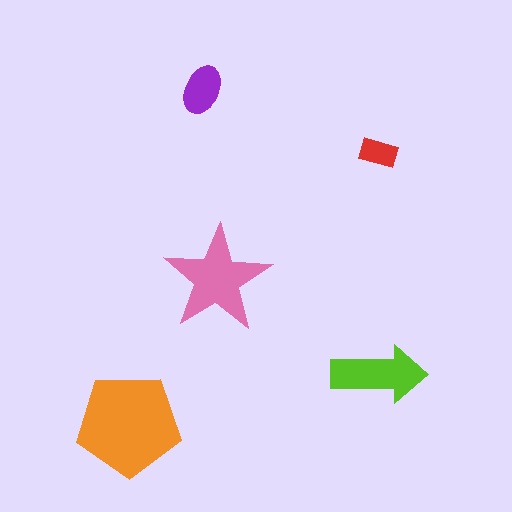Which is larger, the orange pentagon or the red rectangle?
The orange pentagon.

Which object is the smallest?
The red rectangle.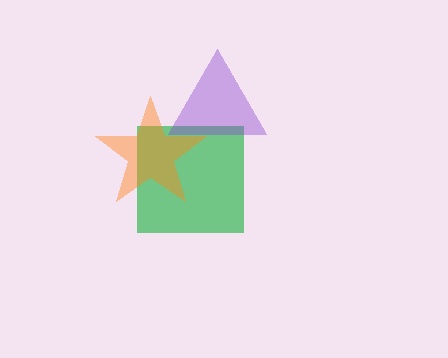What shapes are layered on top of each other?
The layered shapes are: a green square, a purple triangle, an orange star.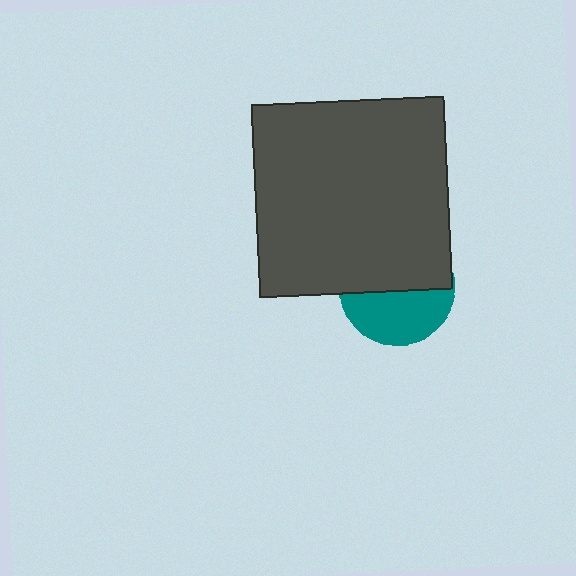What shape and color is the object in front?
The object in front is a dark gray square.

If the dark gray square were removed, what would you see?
You would see the complete teal circle.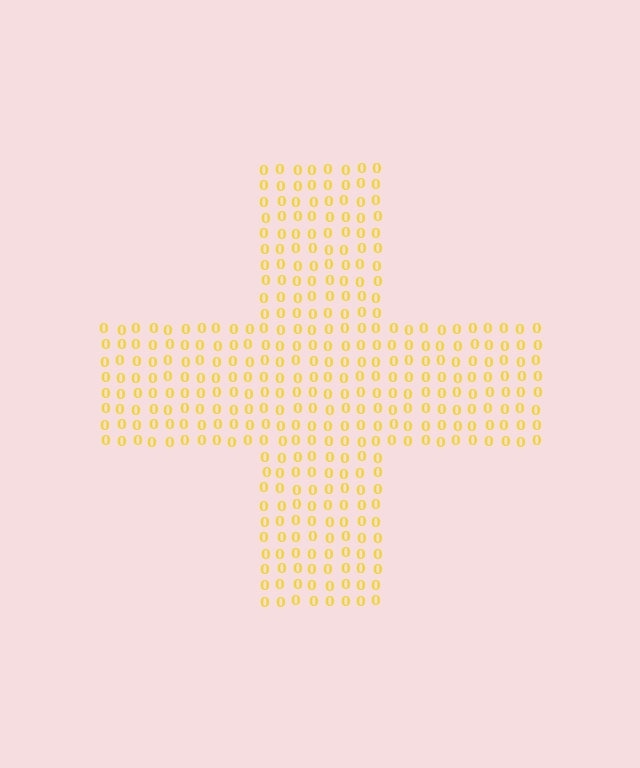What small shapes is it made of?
It is made of small digit 0's.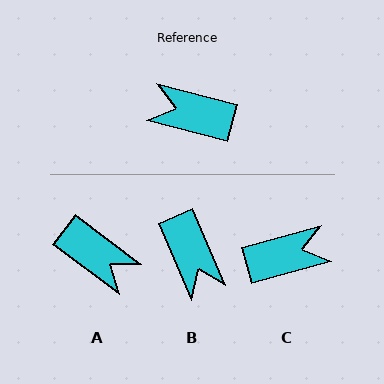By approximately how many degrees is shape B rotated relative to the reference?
Approximately 128 degrees counter-clockwise.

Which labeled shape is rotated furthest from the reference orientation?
A, about 157 degrees away.